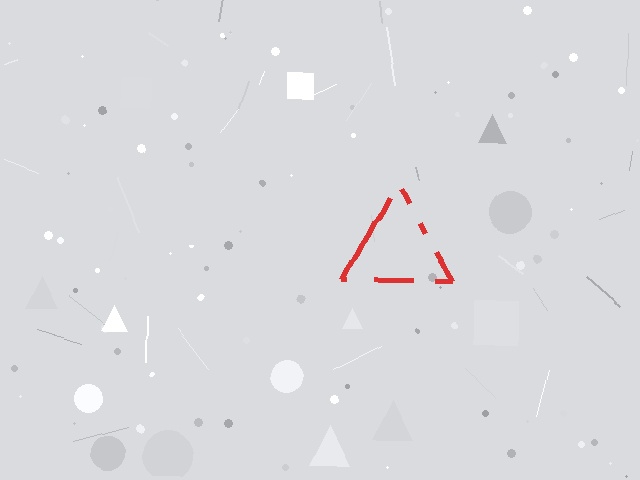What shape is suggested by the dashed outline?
The dashed outline suggests a triangle.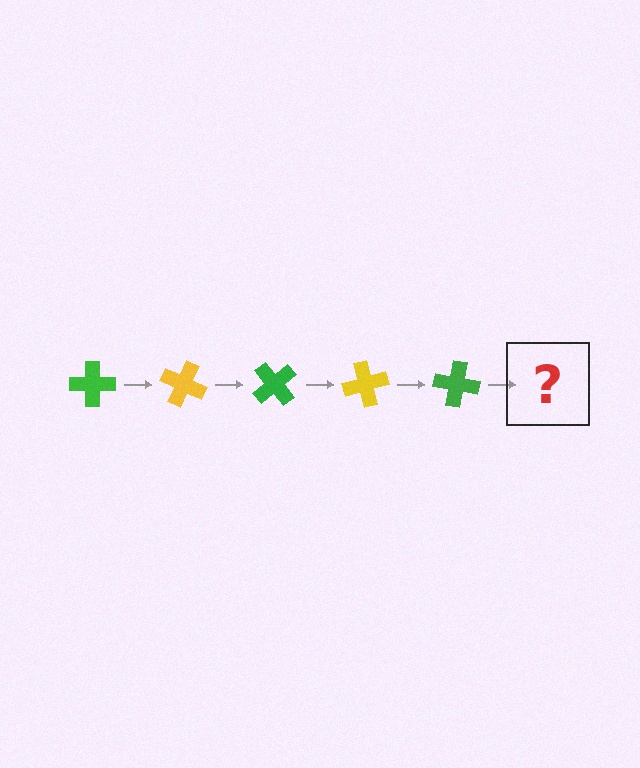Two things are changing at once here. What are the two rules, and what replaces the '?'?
The two rules are that it rotates 25 degrees each step and the color cycles through green and yellow. The '?' should be a yellow cross, rotated 125 degrees from the start.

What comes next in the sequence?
The next element should be a yellow cross, rotated 125 degrees from the start.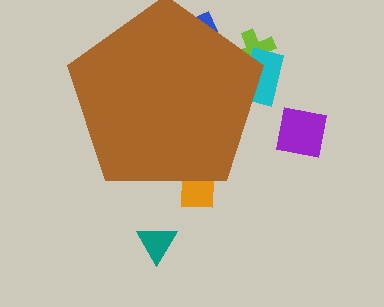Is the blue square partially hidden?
Yes, the blue square is partially hidden behind the brown pentagon.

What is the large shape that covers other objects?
A brown pentagon.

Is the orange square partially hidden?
Yes, the orange square is partially hidden behind the brown pentagon.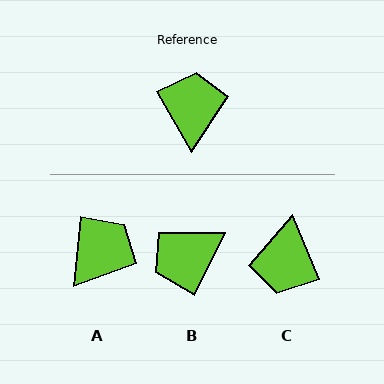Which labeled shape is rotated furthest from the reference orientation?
C, about 173 degrees away.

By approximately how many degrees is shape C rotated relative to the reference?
Approximately 173 degrees counter-clockwise.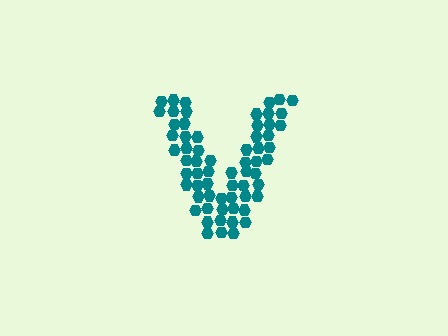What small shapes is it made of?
It is made of small hexagons.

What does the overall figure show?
The overall figure shows the letter V.